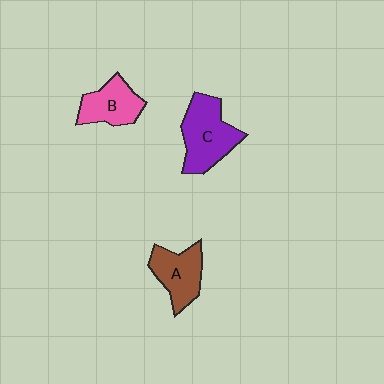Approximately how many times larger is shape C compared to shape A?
Approximately 1.3 times.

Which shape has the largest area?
Shape C (purple).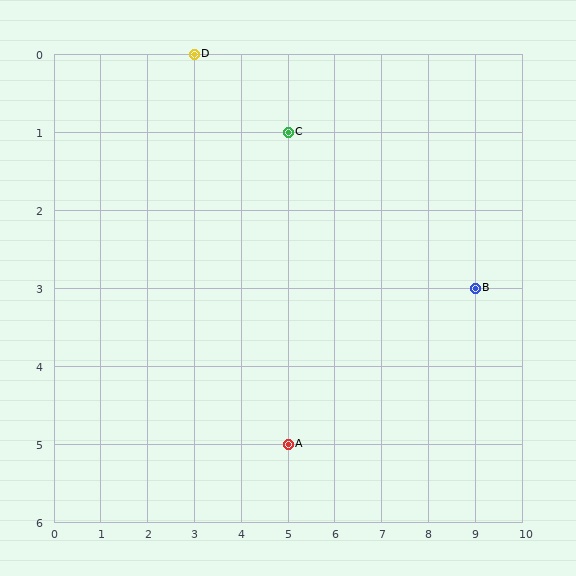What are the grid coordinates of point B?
Point B is at grid coordinates (9, 3).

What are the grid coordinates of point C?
Point C is at grid coordinates (5, 1).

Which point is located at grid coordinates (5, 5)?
Point A is at (5, 5).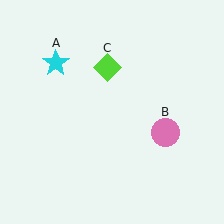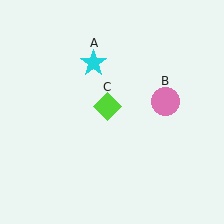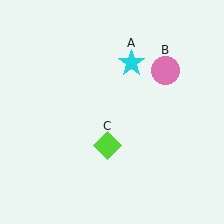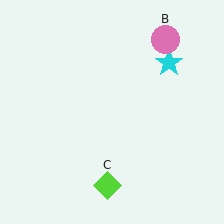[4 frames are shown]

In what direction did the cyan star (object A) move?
The cyan star (object A) moved right.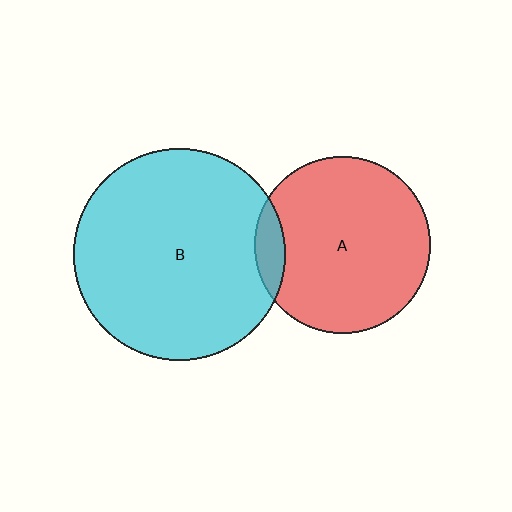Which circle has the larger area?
Circle B (cyan).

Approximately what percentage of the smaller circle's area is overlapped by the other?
Approximately 10%.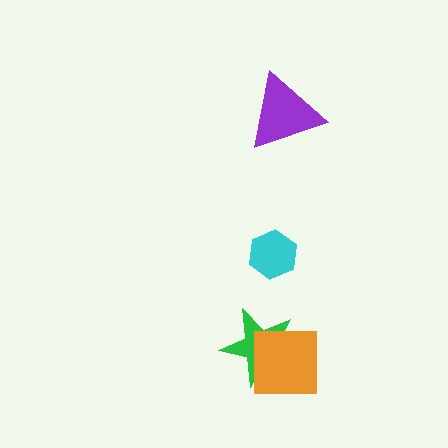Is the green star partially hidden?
Yes, it is partially covered by another shape.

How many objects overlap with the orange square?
1 object overlaps with the orange square.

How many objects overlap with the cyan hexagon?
0 objects overlap with the cyan hexagon.